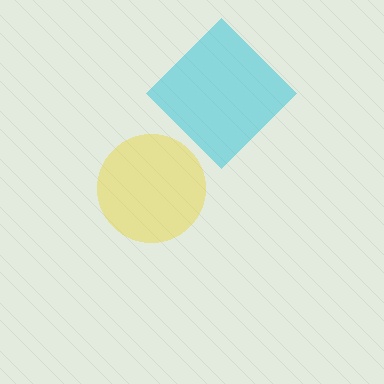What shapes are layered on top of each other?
The layered shapes are: a cyan diamond, a yellow circle.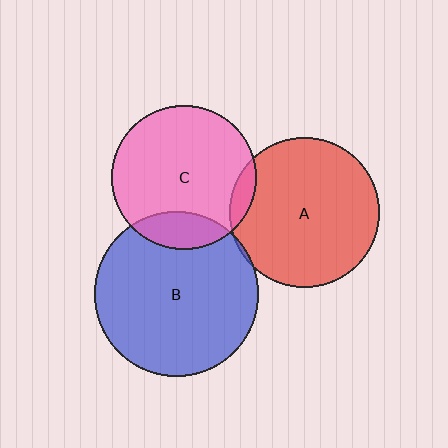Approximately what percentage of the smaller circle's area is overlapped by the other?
Approximately 5%.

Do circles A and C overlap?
Yes.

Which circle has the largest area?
Circle B (blue).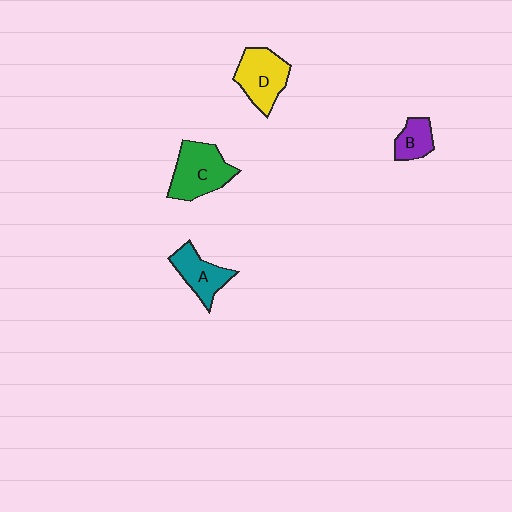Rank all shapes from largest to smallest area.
From largest to smallest: C (green), D (yellow), A (teal), B (purple).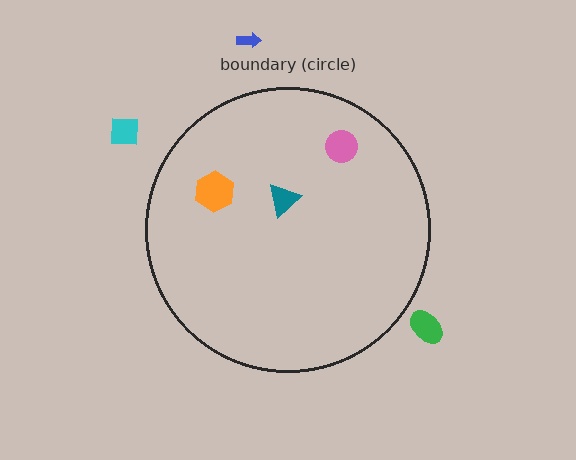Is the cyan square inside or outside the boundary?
Outside.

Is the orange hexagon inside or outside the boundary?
Inside.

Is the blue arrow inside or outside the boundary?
Outside.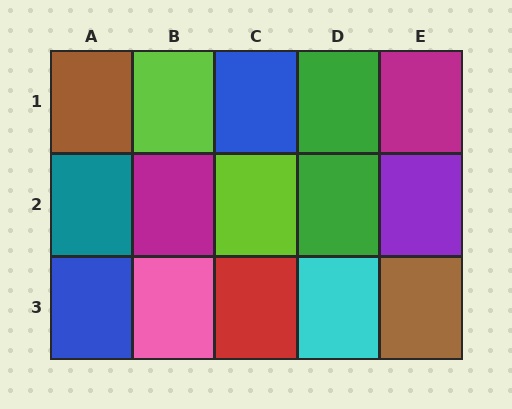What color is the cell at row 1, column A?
Brown.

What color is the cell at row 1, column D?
Green.